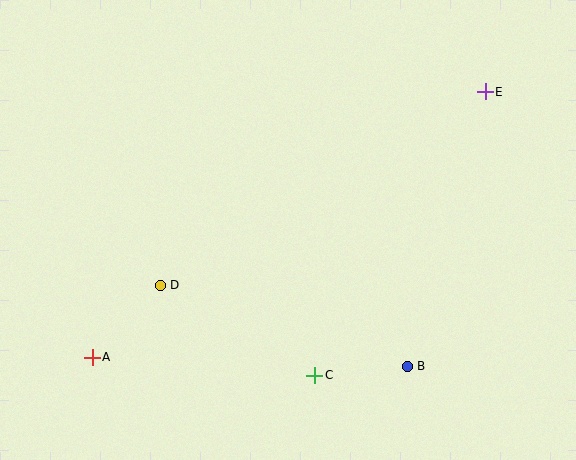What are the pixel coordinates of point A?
Point A is at (92, 357).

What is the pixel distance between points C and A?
The distance between C and A is 223 pixels.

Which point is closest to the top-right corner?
Point E is closest to the top-right corner.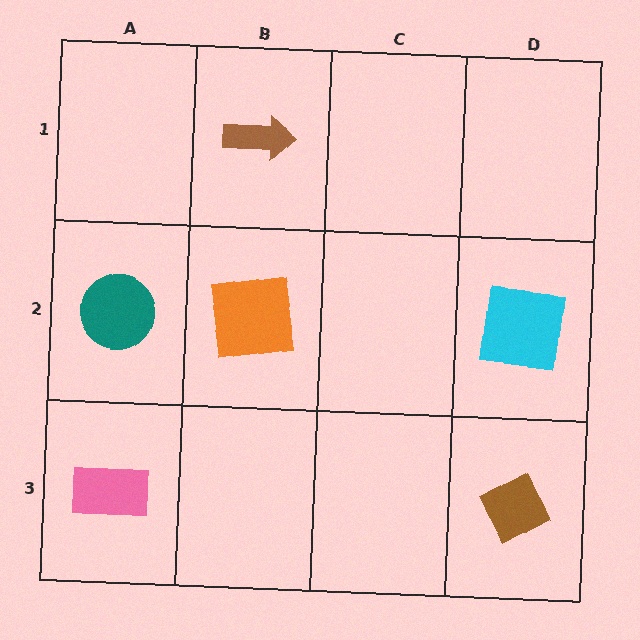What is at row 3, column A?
A pink rectangle.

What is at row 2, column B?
An orange square.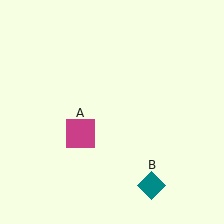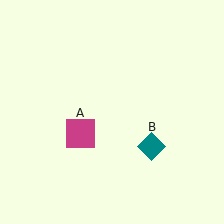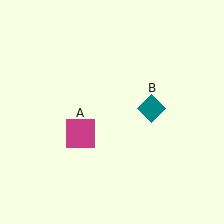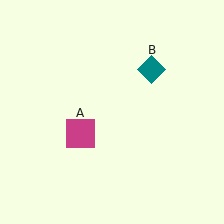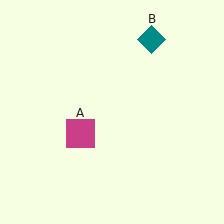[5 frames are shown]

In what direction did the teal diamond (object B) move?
The teal diamond (object B) moved up.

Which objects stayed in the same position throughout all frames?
Magenta square (object A) remained stationary.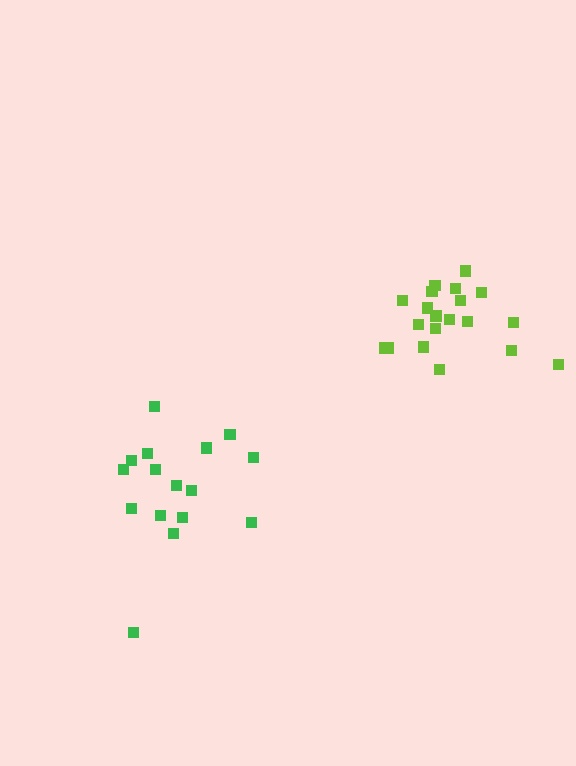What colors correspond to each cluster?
The clusters are colored: green, lime.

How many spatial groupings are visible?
There are 2 spatial groupings.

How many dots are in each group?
Group 1: 16 dots, Group 2: 20 dots (36 total).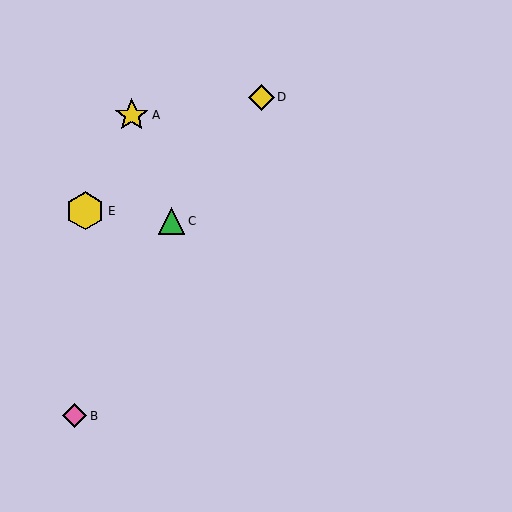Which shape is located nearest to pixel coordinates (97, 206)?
The yellow hexagon (labeled E) at (85, 211) is nearest to that location.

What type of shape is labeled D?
Shape D is a yellow diamond.